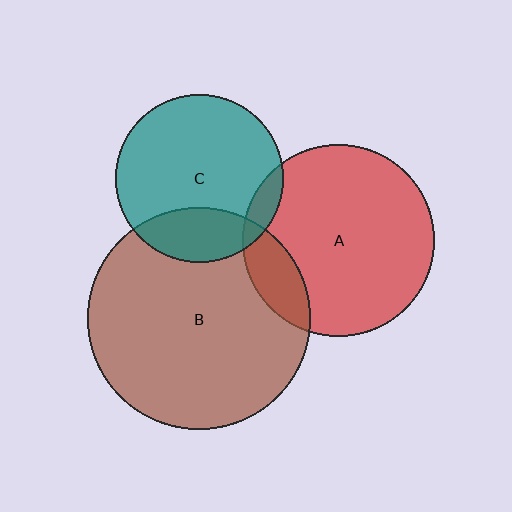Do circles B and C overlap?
Yes.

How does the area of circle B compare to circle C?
Approximately 1.8 times.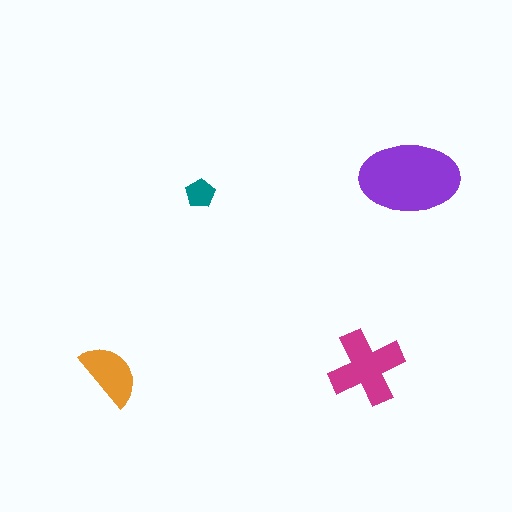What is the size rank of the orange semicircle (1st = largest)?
3rd.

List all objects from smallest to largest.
The teal pentagon, the orange semicircle, the magenta cross, the purple ellipse.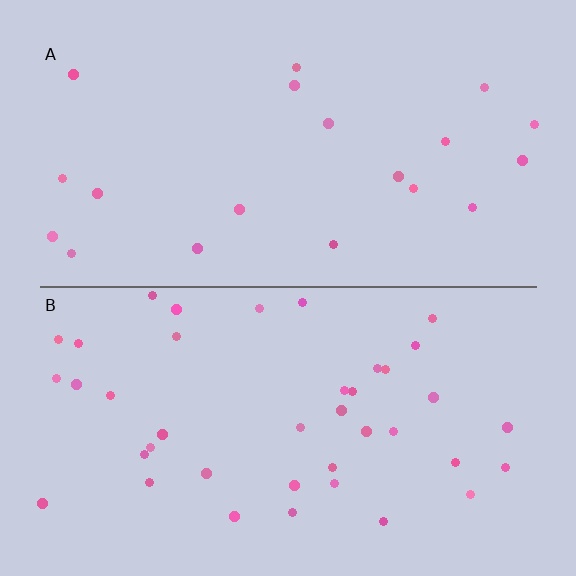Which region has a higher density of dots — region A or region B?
B (the bottom).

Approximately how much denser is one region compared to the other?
Approximately 2.0× — region B over region A.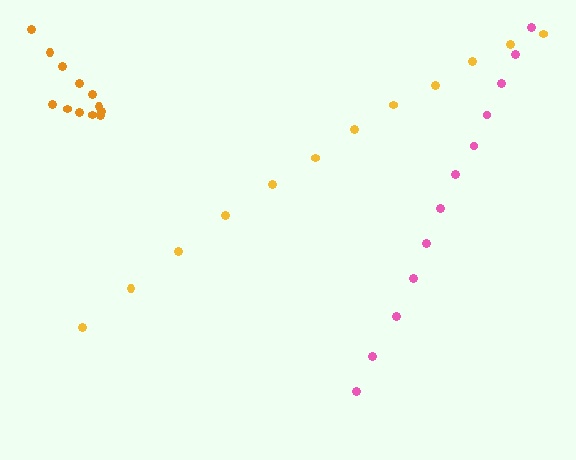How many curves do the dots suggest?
There are 3 distinct paths.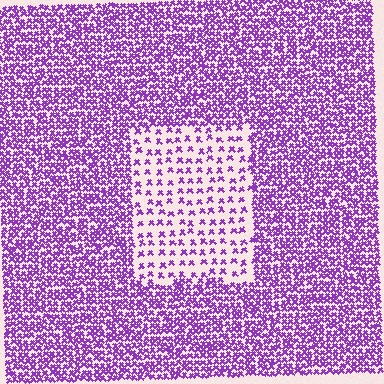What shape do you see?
I see a rectangle.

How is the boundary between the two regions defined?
The boundary is defined by a change in element density (approximately 2.7x ratio). All elements are the same color, size, and shape.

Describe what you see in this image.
The image contains small purple elements arranged at two different densities. A rectangle-shaped region is visible where the elements are less densely packed than the surrounding area.